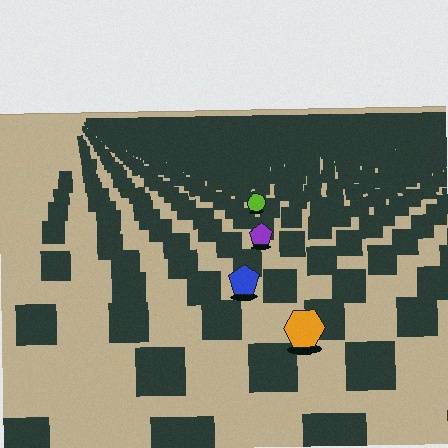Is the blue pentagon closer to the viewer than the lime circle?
Yes. The blue pentagon is closer — you can tell from the texture gradient: the ground texture is coarser near it.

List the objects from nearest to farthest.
From nearest to farthest: the orange hexagon, the blue pentagon, the purple pentagon, the lime circle.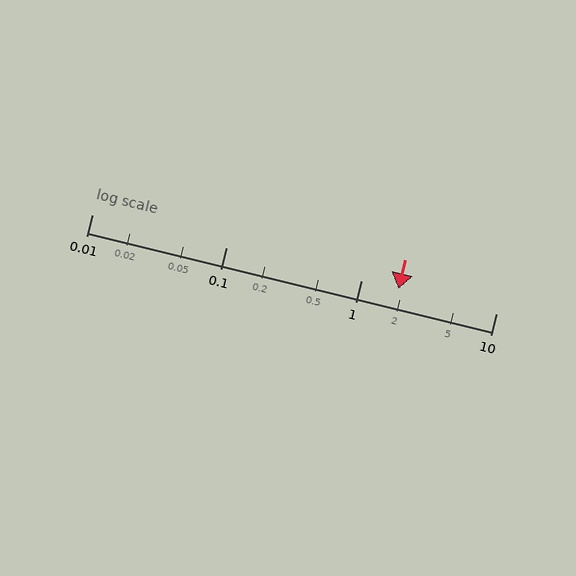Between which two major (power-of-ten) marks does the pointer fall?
The pointer is between 1 and 10.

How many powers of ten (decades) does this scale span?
The scale spans 3 decades, from 0.01 to 10.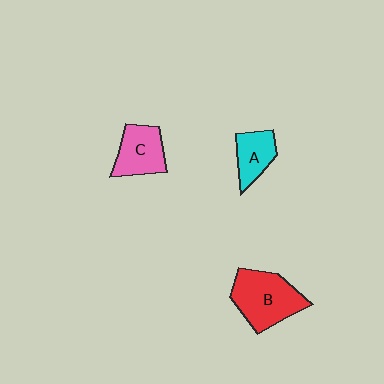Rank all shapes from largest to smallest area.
From largest to smallest: B (red), C (pink), A (cyan).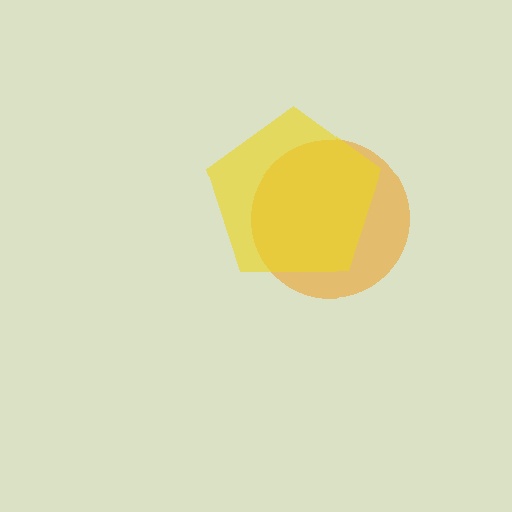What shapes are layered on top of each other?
The layered shapes are: an orange circle, a yellow pentagon.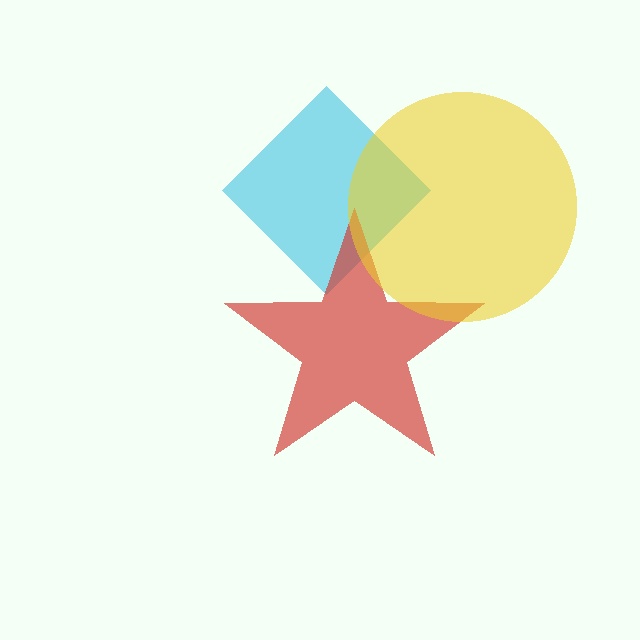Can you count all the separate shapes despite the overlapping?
Yes, there are 3 separate shapes.